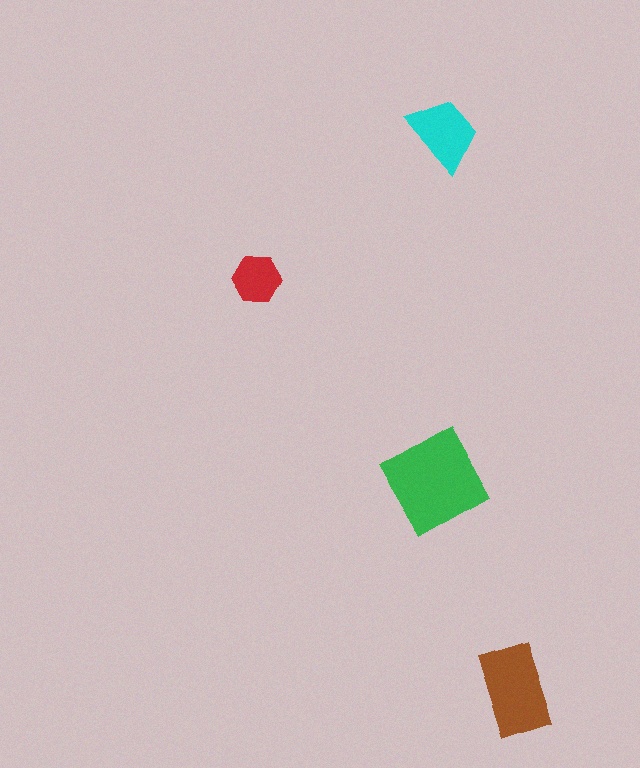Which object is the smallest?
The red hexagon.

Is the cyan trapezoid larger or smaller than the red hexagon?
Larger.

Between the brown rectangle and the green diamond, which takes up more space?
The green diamond.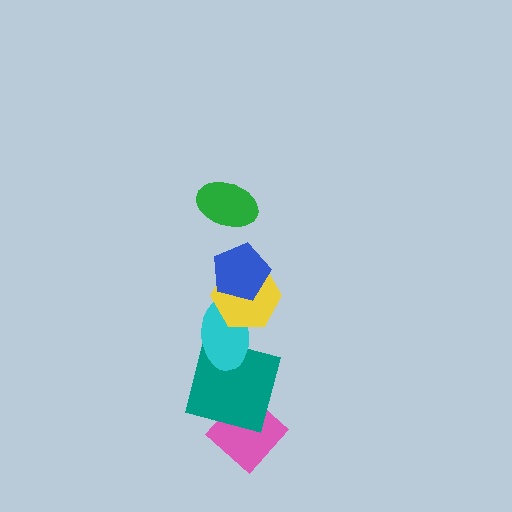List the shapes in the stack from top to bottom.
From top to bottom: the green ellipse, the blue pentagon, the yellow hexagon, the cyan ellipse, the teal square, the pink diamond.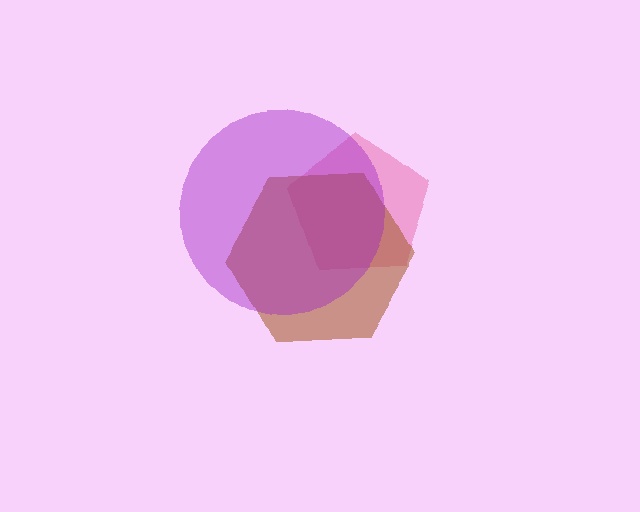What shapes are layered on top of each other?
The layered shapes are: a pink pentagon, a brown hexagon, a purple circle.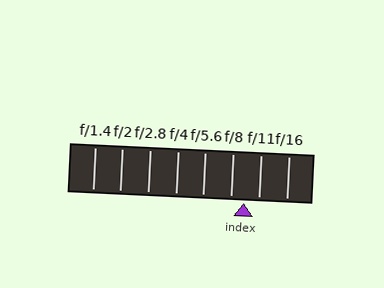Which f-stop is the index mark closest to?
The index mark is closest to f/8.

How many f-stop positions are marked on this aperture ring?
There are 8 f-stop positions marked.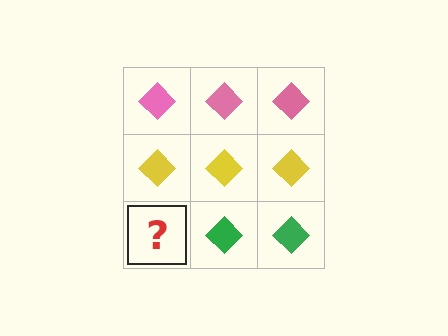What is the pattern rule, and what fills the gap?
The rule is that each row has a consistent color. The gap should be filled with a green diamond.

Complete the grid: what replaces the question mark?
The question mark should be replaced with a green diamond.